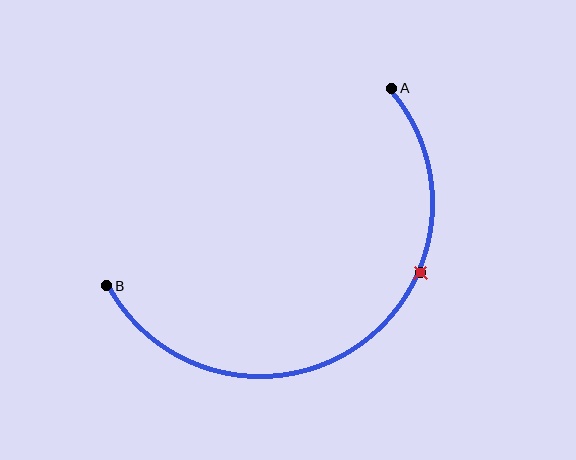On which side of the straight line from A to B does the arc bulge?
The arc bulges below and to the right of the straight line connecting A and B.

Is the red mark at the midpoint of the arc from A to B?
No. The red mark lies on the arc but is closer to endpoint A. The arc midpoint would be at the point on the curve equidistant along the arc from both A and B.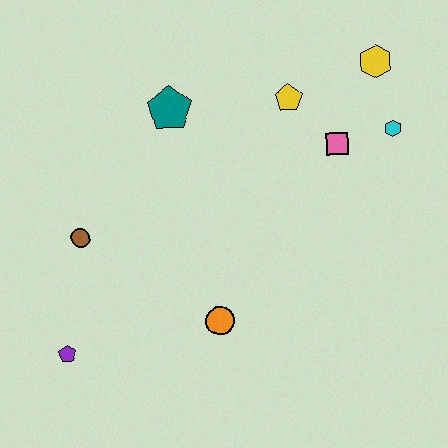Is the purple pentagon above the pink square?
No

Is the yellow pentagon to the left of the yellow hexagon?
Yes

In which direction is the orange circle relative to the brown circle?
The orange circle is to the right of the brown circle.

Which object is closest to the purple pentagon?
The brown circle is closest to the purple pentagon.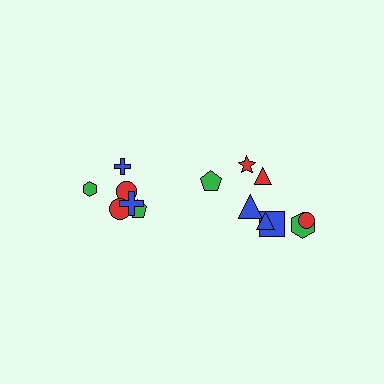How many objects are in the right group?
There are 8 objects.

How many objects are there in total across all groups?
There are 14 objects.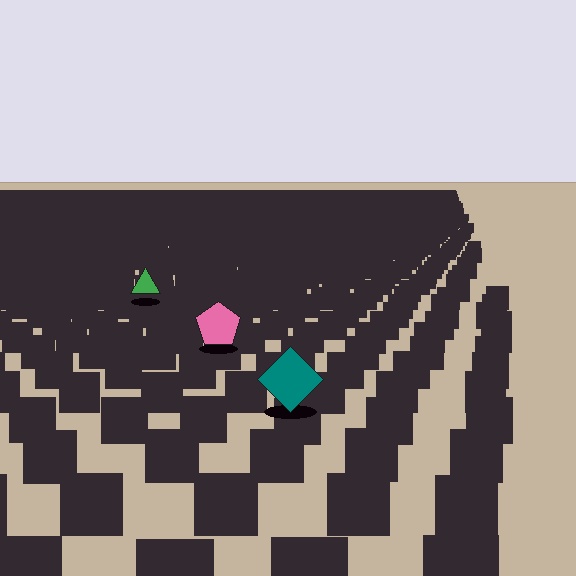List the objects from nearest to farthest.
From nearest to farthest: the teal diamond, the pink pentagon, the green triangle.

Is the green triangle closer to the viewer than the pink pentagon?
No. The pink pentagon is closer — you can tell from the texture gradient: the ground texture is coarser near it.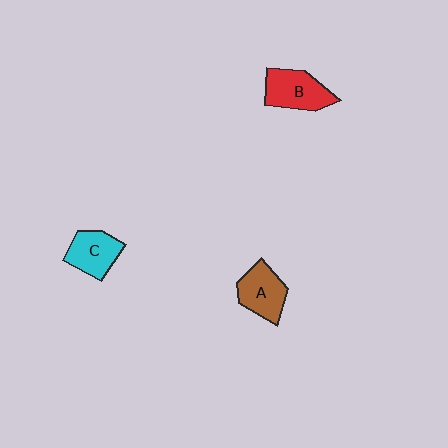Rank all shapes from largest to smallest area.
From largest to smallest: B (red), A (brown), C (cyan).